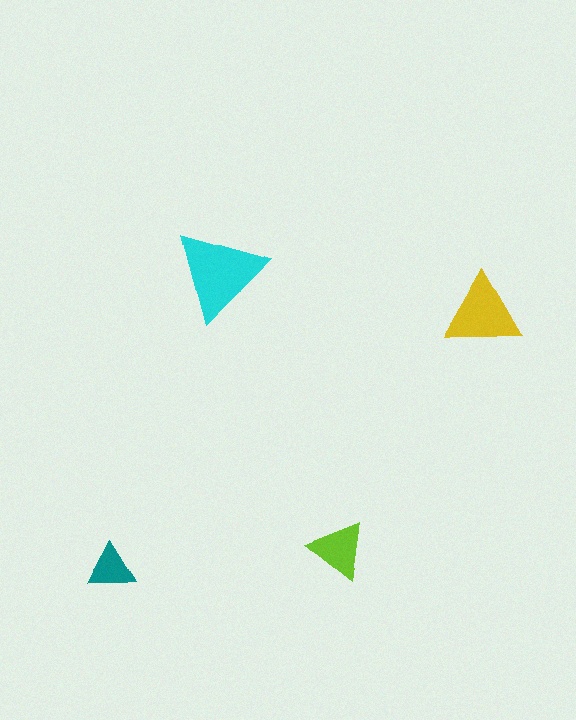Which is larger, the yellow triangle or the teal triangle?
The yellow one.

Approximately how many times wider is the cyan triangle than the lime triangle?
About 1.5 times wider.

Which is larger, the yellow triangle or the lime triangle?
The yellow one.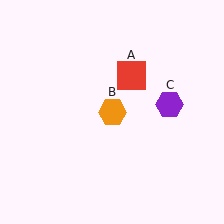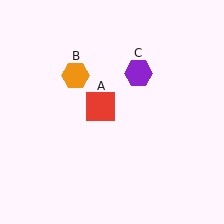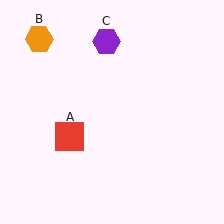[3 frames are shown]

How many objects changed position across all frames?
3 objects changed position: red square (object A), orange hexagon (object B), purple hexagon (object C).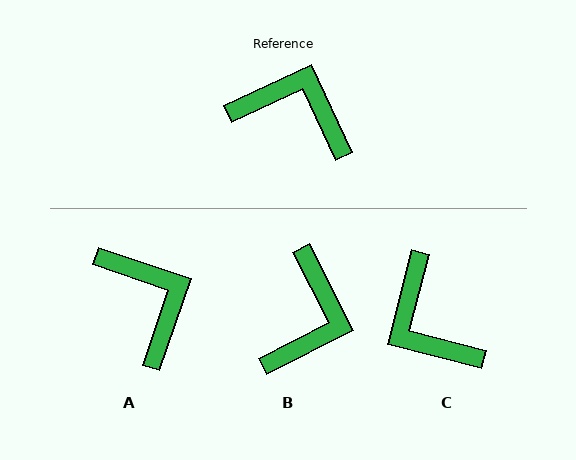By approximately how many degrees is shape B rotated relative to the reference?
Approximately 88 degrees clockwise.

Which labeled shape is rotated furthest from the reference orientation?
C, about 141 degrees away.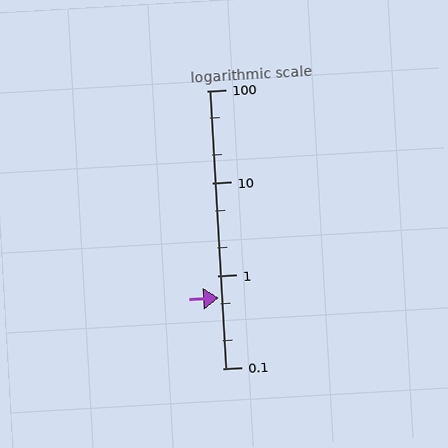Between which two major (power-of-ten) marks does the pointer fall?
The pointer is between 0.1 and 1.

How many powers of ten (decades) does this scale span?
The scale spans 3 decades, from 0.1 to 100.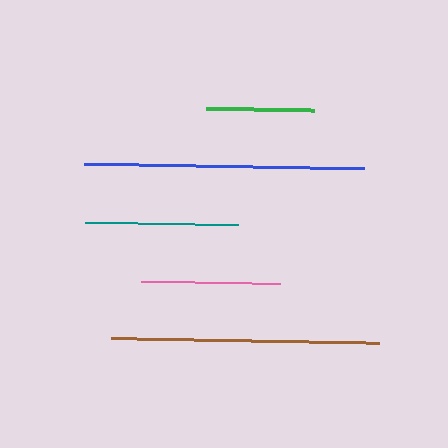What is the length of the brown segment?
The brown segment is approximately 269 pixels long.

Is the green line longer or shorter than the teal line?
The teal line is longer than the green line.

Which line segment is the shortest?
The green line is the shortest at approximately 108 pixels.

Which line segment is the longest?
The blue line is the longest at approximately 280 pixels.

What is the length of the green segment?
The green segment is approximately 108 pixels long.